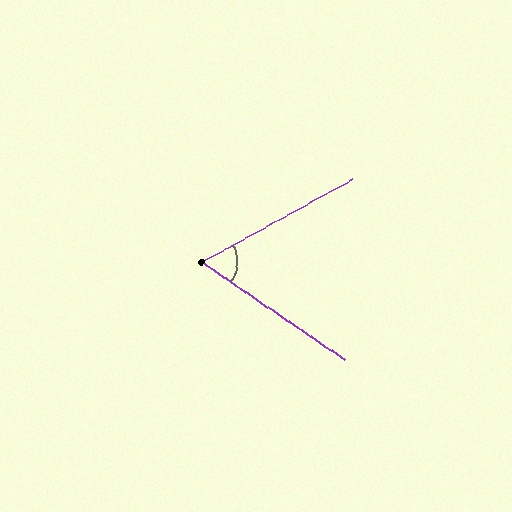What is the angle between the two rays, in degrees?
Approximately 63 degrees.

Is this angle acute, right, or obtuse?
It is acute.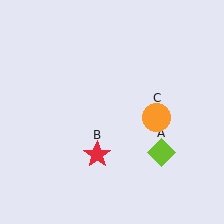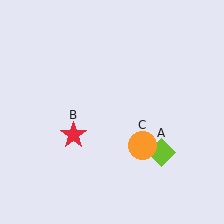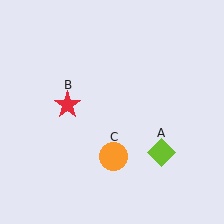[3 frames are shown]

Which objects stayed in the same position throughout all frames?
Lime diamond (object A) remained stationary.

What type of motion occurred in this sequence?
The red star (object B), orange circle (object C) rotated clockwise around the center of the scene.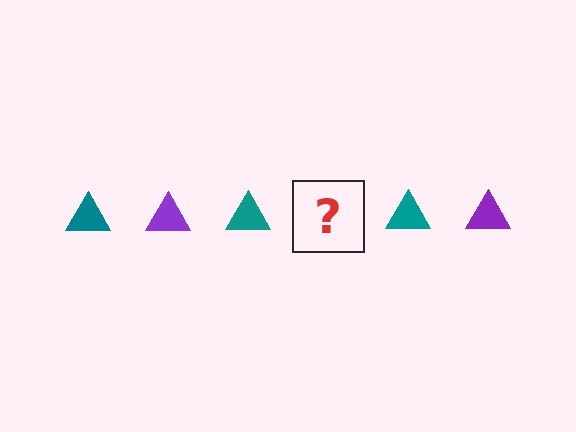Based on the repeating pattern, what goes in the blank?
The blank should be a purple triangle.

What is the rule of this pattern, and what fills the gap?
The rule is that the pattern cycles through teal, purple triangles. The gap should be filled with a purple triangle.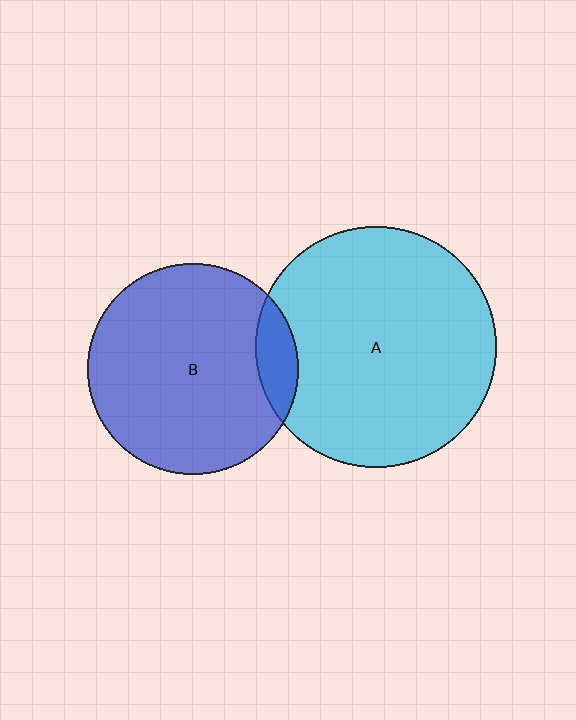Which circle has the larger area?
Circle A (cyan).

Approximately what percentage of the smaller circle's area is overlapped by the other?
Approximately 10%.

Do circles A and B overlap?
Yes.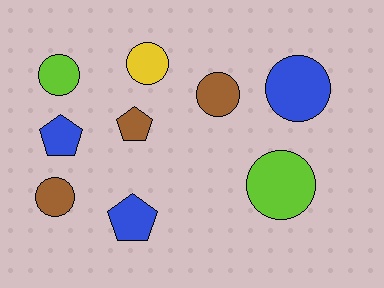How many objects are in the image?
There are 9 objects.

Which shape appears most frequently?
Circle, with 6 objects.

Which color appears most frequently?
Blue, with 3 objects.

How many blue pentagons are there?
There are 2 blue pentagons.